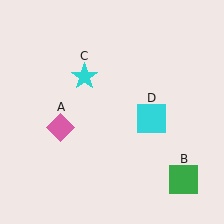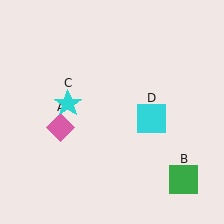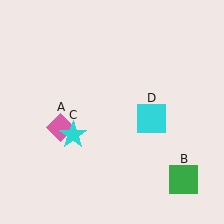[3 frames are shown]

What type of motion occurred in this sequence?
The cyan star (object C) rotated counterclockwise around the center of the scene.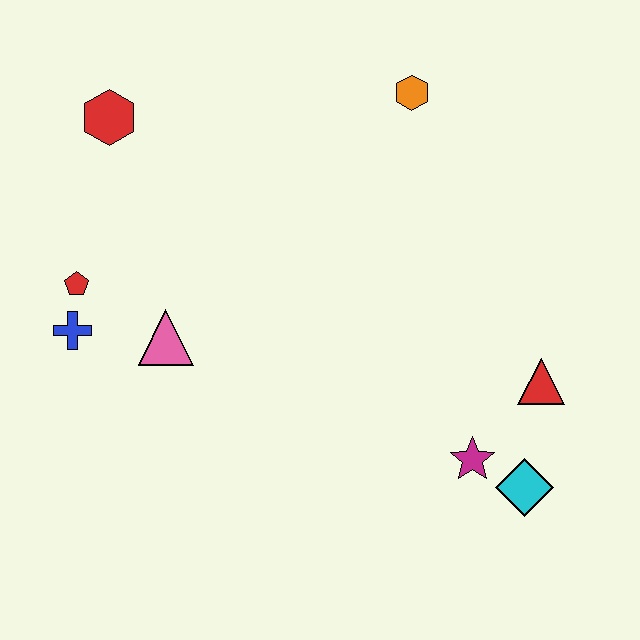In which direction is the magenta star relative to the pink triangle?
The magenta star is to the right of the pink triangle.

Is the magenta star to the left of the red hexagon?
No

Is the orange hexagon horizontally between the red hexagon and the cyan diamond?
Yes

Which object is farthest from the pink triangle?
The cyan diamond is farthest from the pink triangle.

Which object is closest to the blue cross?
The red pentagon is closest to the blue cross.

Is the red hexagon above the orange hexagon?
No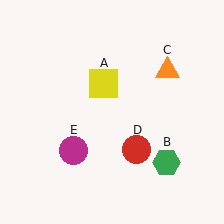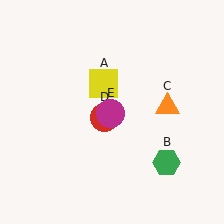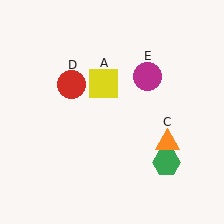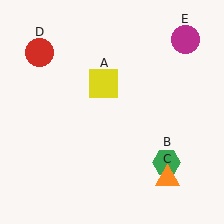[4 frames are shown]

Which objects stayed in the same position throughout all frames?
Yellow square (object A) and green hexagon (object B) remained stationary.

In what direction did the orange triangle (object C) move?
The orange triangle (object C) moved down.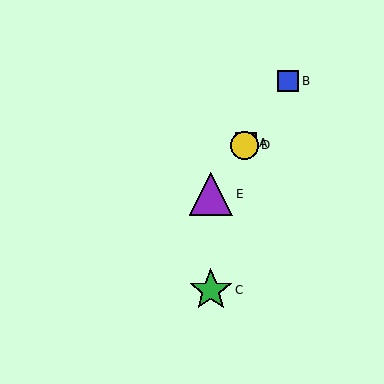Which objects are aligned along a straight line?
Objects A, B, D, E are aligned along a straight line.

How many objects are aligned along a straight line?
4 objects (A, B, D, E) are aligned along a straight line.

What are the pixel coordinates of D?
Object D is at (244, 145).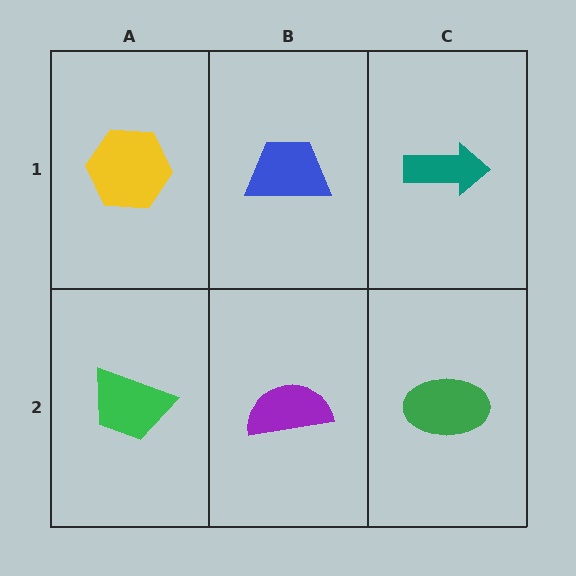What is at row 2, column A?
A green trapezoid.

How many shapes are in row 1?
3 shapes.